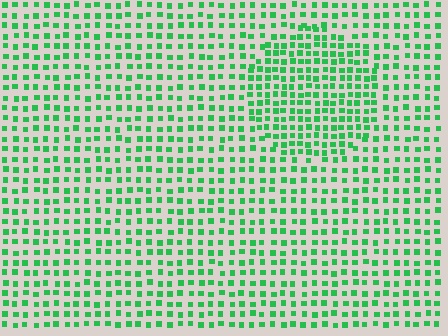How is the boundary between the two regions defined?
The boundary is defined by a change in element density (approximately 1.6x ratio). All elements are the same color, size, and shape.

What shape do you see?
I see a circle.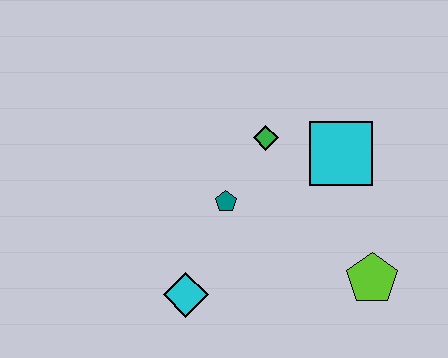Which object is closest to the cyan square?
The green diamond is closest to the cyan square.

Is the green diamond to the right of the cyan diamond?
Yes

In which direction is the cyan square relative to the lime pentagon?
The cyan square is above the lime pentagon.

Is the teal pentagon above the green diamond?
No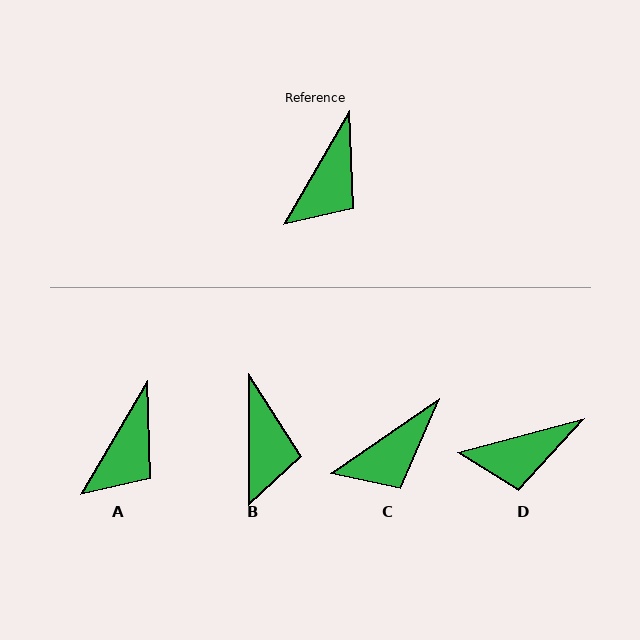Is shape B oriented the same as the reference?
No, it is off by about 30 degrees.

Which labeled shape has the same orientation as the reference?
A.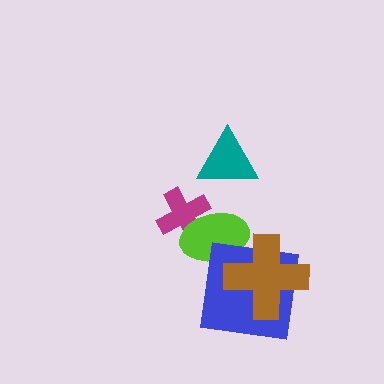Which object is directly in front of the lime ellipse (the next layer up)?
The blue square is directly in front of the lime ellipse.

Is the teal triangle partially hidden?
No, no other shape covers it.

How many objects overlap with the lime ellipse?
3 objects overlap with the lime ellipse.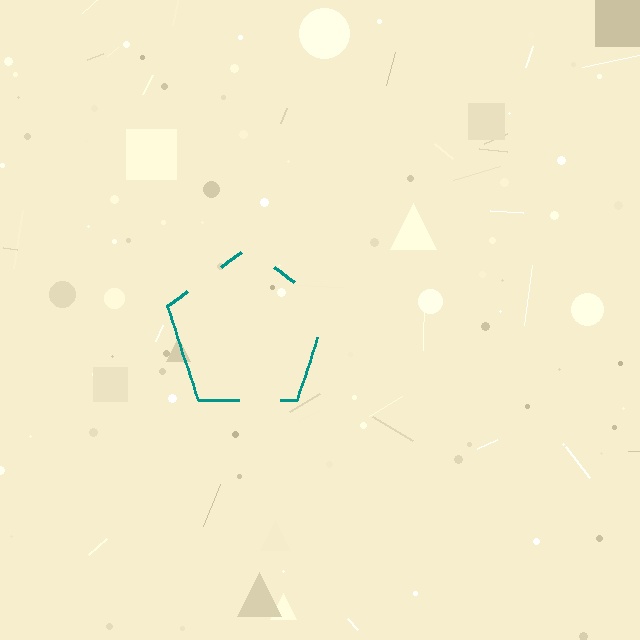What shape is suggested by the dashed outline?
The dashed outline suggests a pentagon.